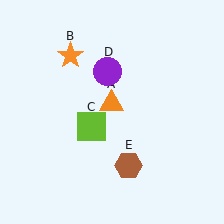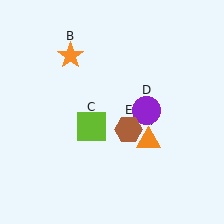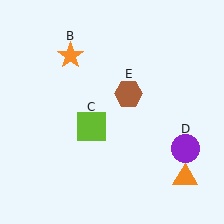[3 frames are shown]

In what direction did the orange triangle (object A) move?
The orange triangle (object A) moved down and to the right.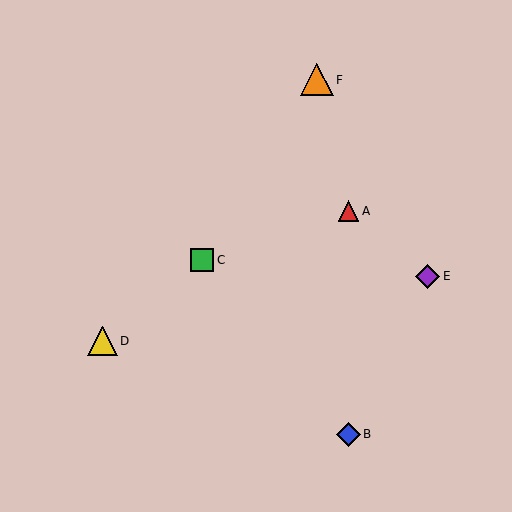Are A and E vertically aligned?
No, A is at x≈348 and E is at x≈428.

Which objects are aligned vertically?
Objects A, B are aligned vertically.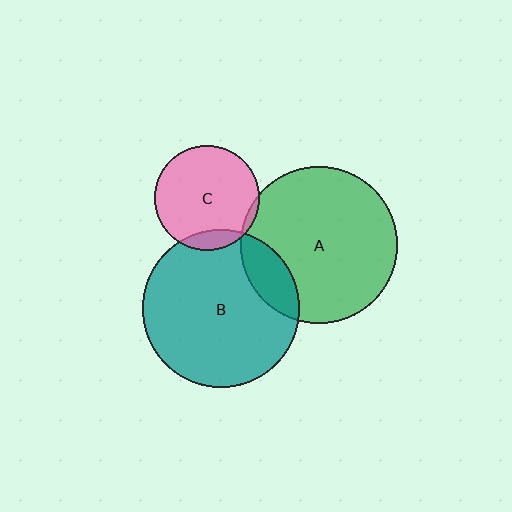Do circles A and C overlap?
Yes.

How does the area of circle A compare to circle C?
Approximately 2.2 times.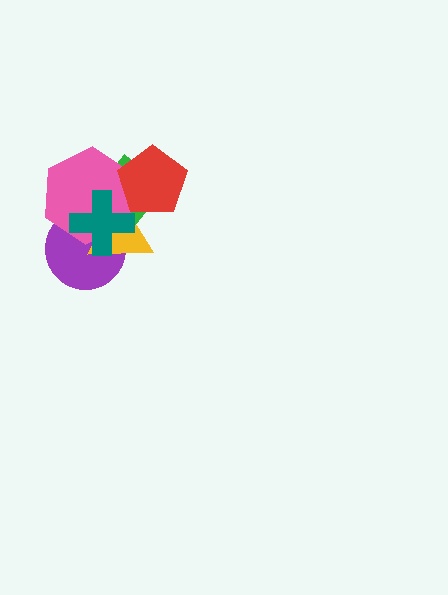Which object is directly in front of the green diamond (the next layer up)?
The pink hexagon is directly in front of the green diamond.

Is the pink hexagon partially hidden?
Yes, it is partially covered by another shape.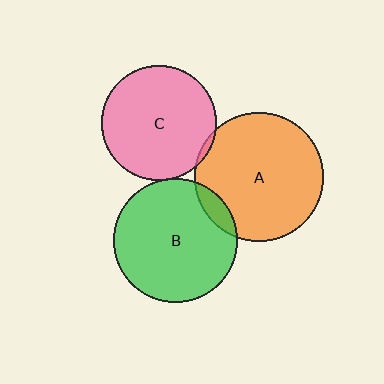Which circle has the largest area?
Circle A (orange).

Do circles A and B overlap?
Yes.